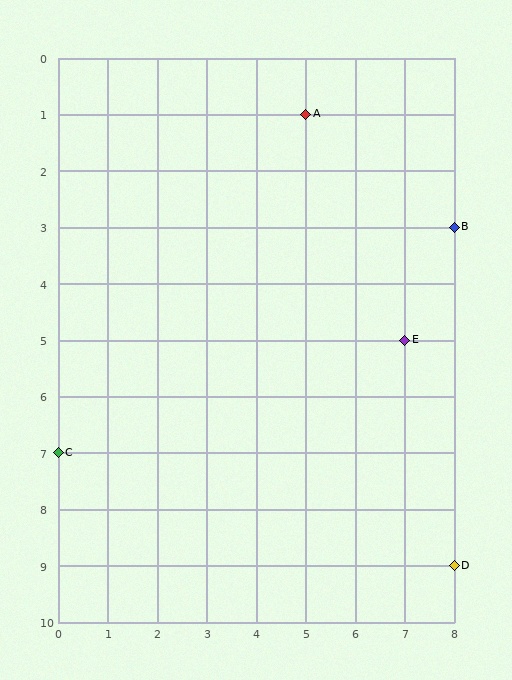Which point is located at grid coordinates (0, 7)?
Point C is at (0, 7).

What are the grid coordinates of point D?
Point D is at grid coordinates (8, 9).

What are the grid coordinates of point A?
Point A is at grid coordinates (5, 1).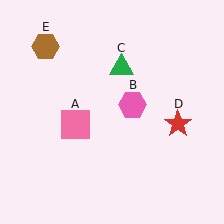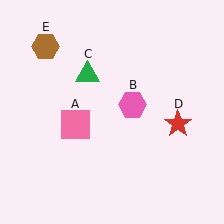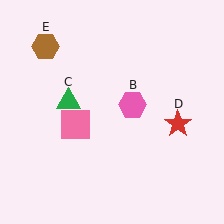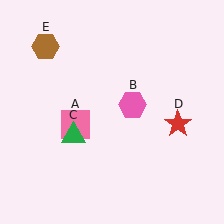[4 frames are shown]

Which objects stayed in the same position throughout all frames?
Pink square (object A) and pink hexagon (object B) and red star (object D) and brown hexagon (object E) remained stationary.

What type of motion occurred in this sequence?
The green triangle (object C) rotated counterclockwise around the center of the scene.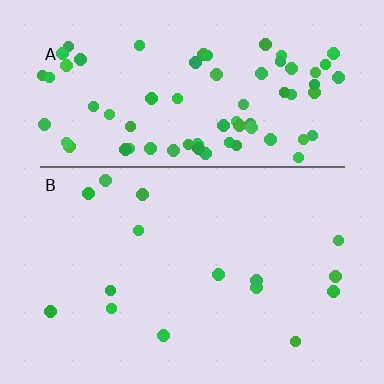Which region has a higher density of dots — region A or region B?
A (the top).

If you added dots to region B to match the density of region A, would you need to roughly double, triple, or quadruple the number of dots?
Approximately quadruple.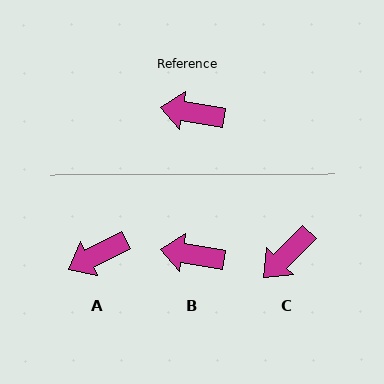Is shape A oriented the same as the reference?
No, it is off by about 36 degrees.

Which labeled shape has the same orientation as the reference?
B.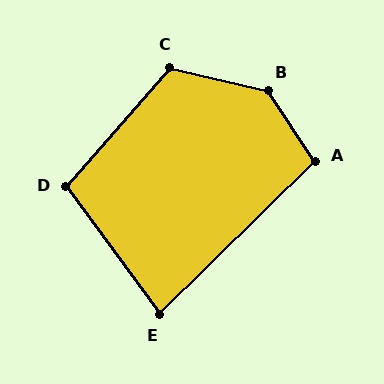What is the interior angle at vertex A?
Approximately 101 degrees (obtuse).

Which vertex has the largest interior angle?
B, at approximately 137 degrees.